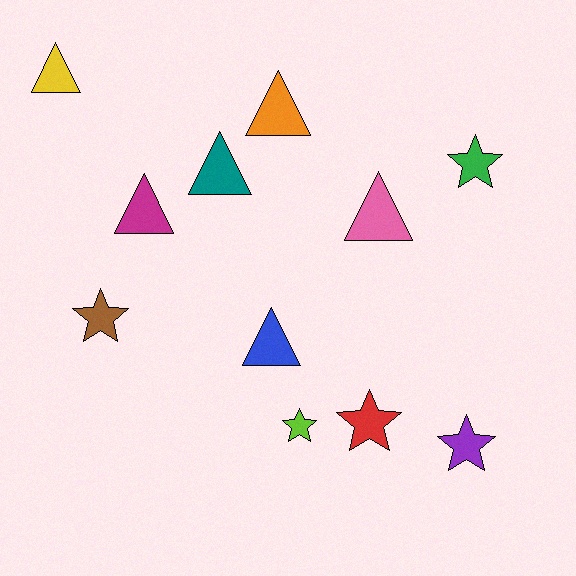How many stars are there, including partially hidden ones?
There are 5 stars.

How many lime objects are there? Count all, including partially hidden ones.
There is 1 lime object.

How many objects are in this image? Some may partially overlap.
There are 11 objects.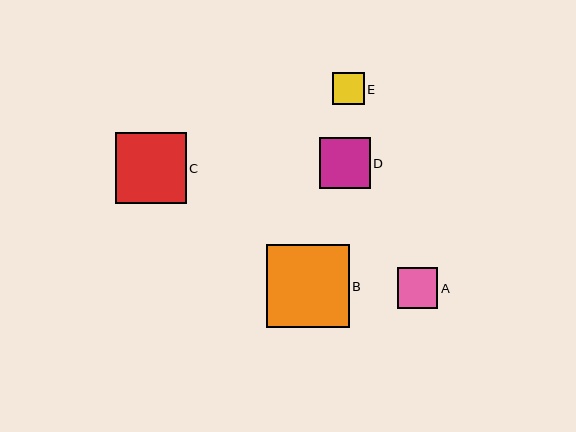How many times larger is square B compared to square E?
Square B is approximately 2.6 times the size of square E.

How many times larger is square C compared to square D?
Square C is approximately 1.4 times the size of square D.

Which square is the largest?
Square B is the largest with a size of approximately 83 pixels.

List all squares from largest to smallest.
From largest to smallest: B, C, D, A, E.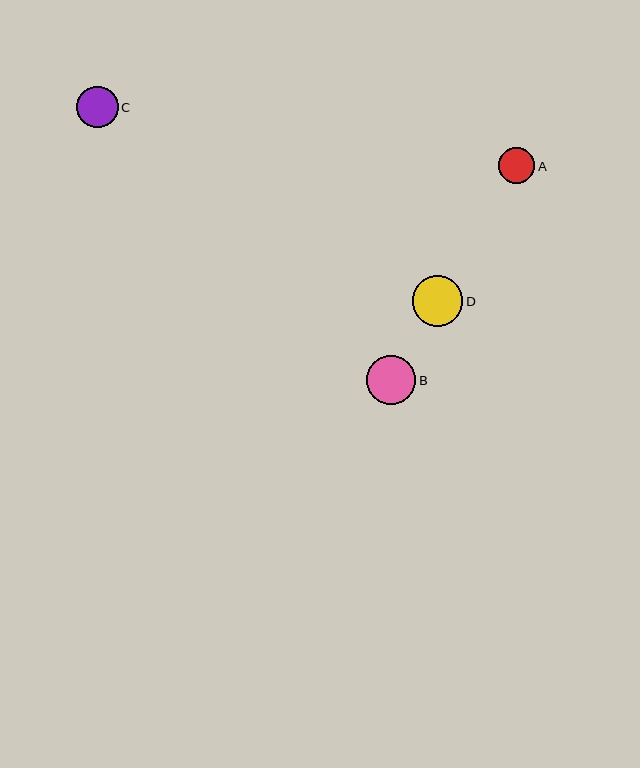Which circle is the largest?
Circle D is the largest with a size of approximately 50 pixels.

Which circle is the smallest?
Circle A is the smallest with a size of approximately 36 pixels.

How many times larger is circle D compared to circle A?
Circle D is approximately 1.4 times the size of circle A.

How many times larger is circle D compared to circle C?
Circle D is approximately 1.2 times the size of circle C.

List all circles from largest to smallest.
From largest to smallest: D, B, C, A.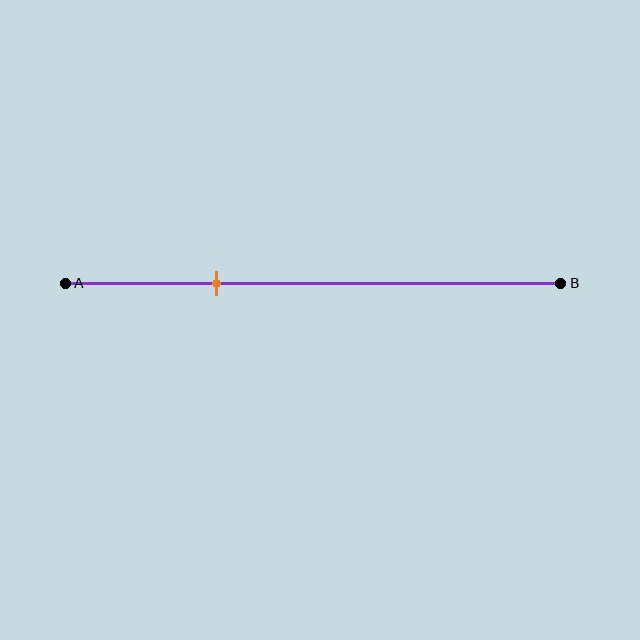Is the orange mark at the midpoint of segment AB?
No, the mark is at about 30% from A, not at the 50% midpoint.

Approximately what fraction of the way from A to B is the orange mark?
The orange mark is approximately 30% of the way from A to B.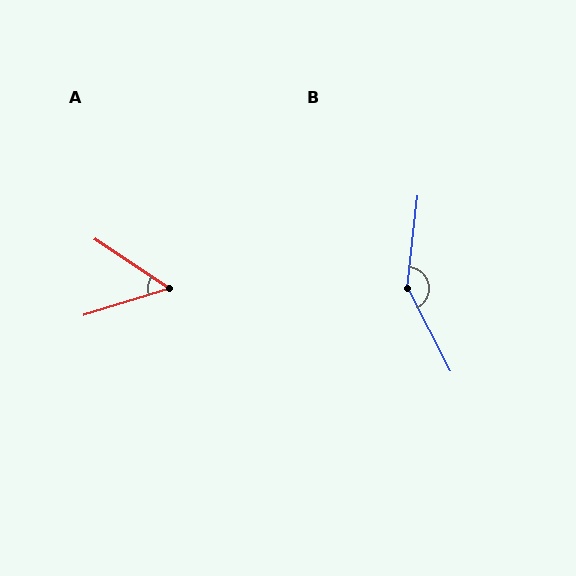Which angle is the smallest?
A, at approximately 50 degrees.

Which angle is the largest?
B, at approximately 147 degrees.